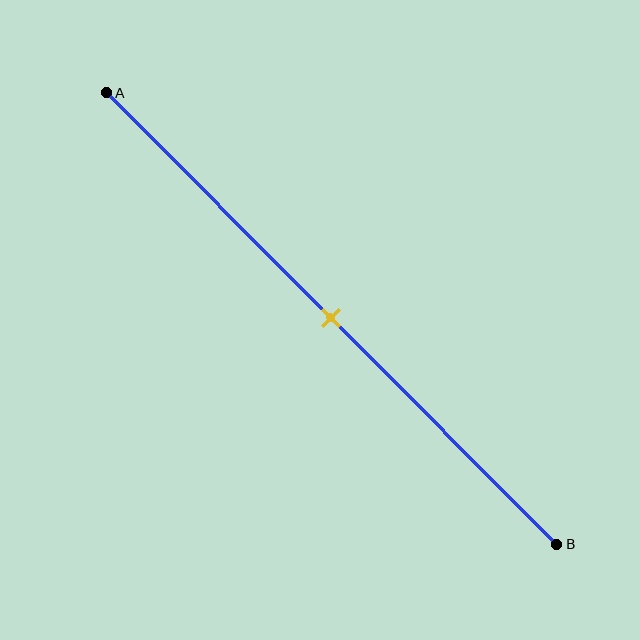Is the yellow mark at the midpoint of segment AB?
Yes, the mark is approximately at the midpoint.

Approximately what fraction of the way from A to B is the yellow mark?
The yellow mark is approximately 50% of the way from A to B.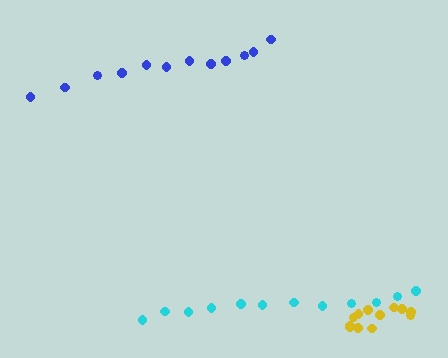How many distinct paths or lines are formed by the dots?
There are 3 distinct paths.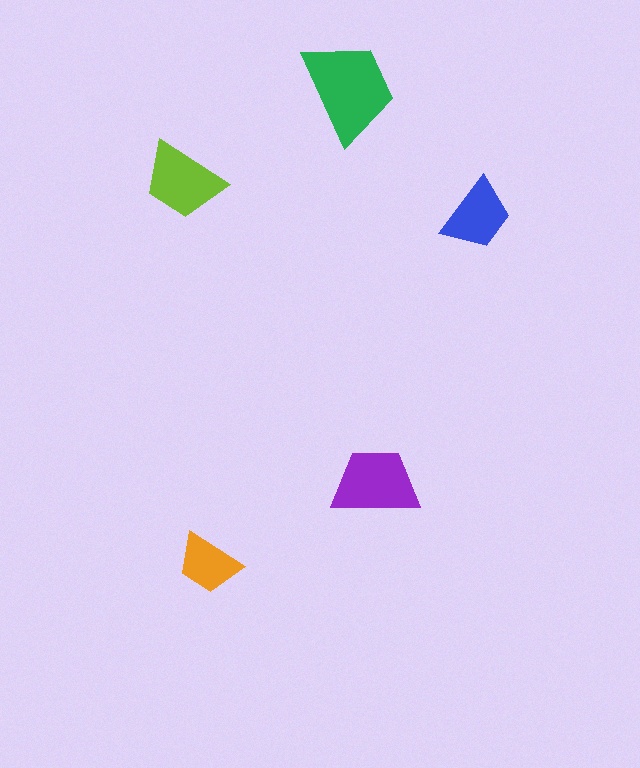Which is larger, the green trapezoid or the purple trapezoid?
The green one.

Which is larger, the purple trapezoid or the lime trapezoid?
The purple one.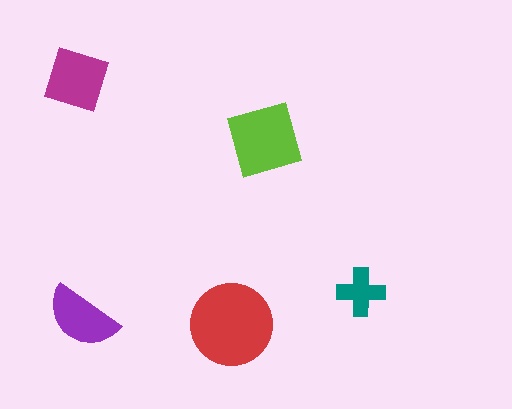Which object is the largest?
The red circle.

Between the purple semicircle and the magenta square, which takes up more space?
The magenta square.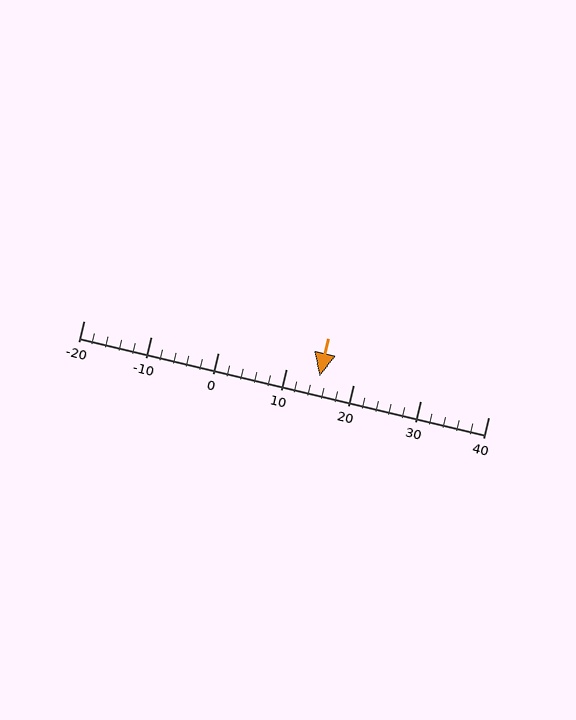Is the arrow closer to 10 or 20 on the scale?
The arrow is closer to 20.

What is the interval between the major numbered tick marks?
The major tick marks are spaced 10 units apart.